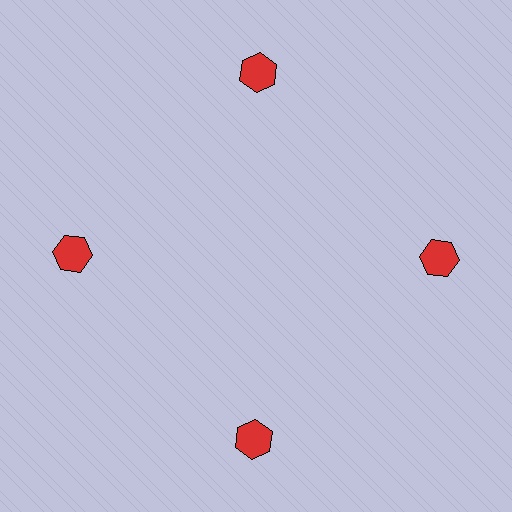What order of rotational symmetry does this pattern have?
This pattern has 4-fold rotational symmetry.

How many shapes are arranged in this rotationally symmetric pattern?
There are 4 shapes, arranged in 4 groups of 1.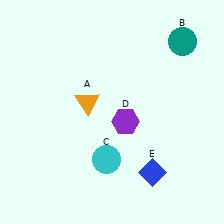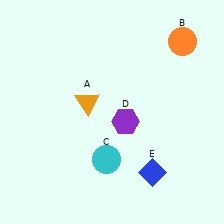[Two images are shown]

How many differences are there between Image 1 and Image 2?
There is 1 difference between the two images.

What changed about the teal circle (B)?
In Image 1, B is teal. In Image 2, it changed to orange.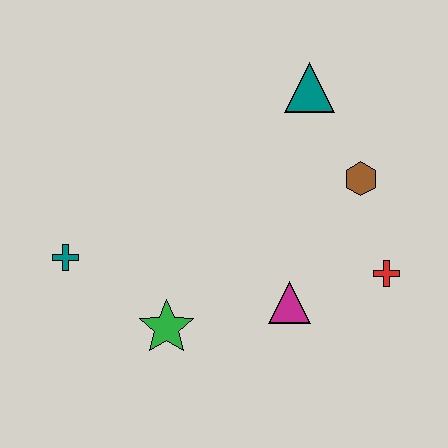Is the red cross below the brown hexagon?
Yes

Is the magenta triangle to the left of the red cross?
Yes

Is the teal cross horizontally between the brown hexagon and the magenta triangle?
No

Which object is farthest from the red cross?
The teal cross is farthest from the red cross.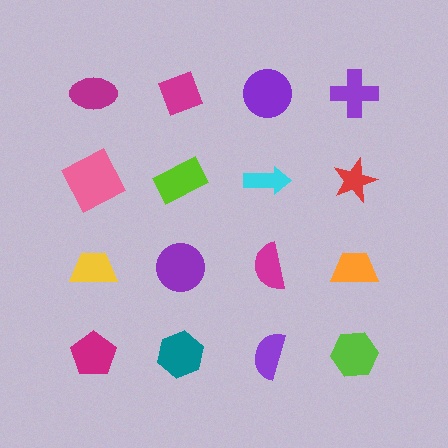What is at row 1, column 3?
A purple circle.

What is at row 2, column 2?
A lime rectangle.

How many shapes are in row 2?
4 shapes.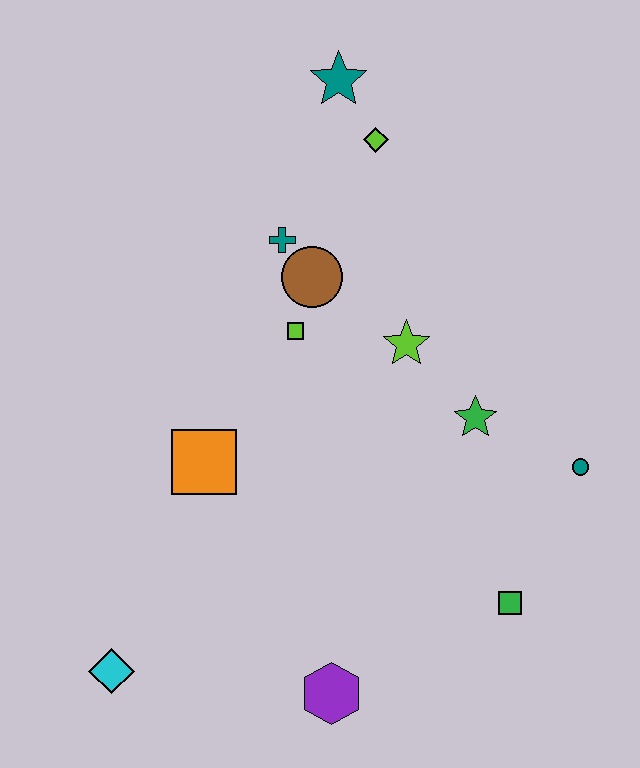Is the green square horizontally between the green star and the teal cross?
No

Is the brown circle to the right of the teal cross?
Yes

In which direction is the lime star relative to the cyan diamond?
The lime star is above the cyan diamond.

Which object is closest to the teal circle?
The green star is closest to the teal circle.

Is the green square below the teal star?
Yes